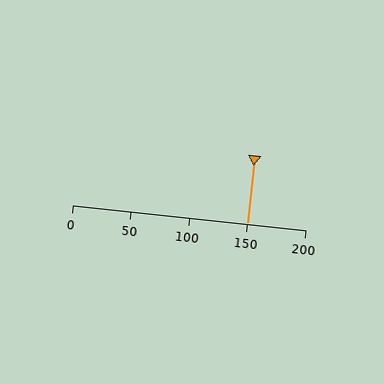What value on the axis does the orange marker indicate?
The marker indicates approximately 150.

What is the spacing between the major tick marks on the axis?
The major ticks are spaced 50 apart.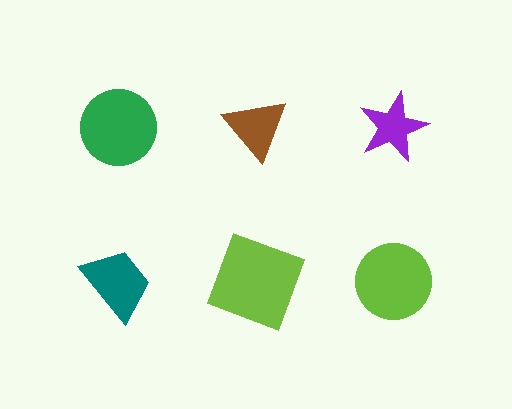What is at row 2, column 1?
A teal trapezoid.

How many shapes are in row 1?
3 shapes.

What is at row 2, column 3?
A lime circle.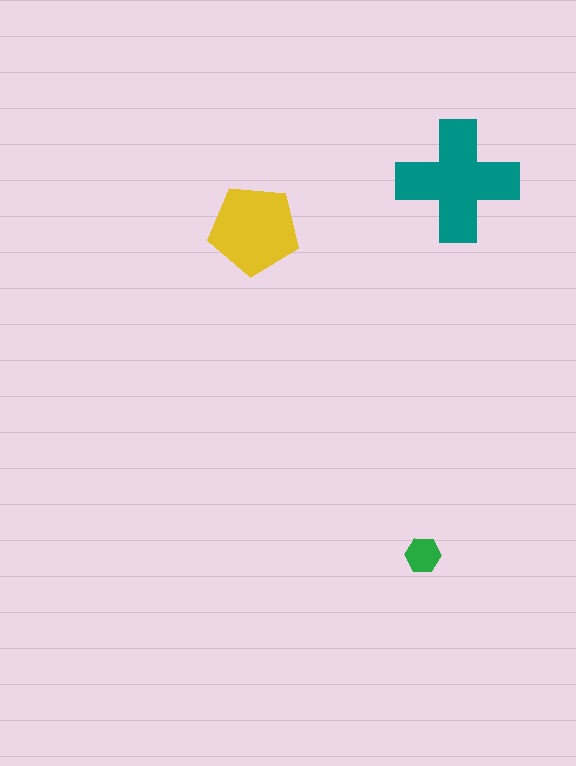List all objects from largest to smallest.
The teal cross, the yellow pentagon, the green hexagon.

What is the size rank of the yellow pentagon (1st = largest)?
2nd.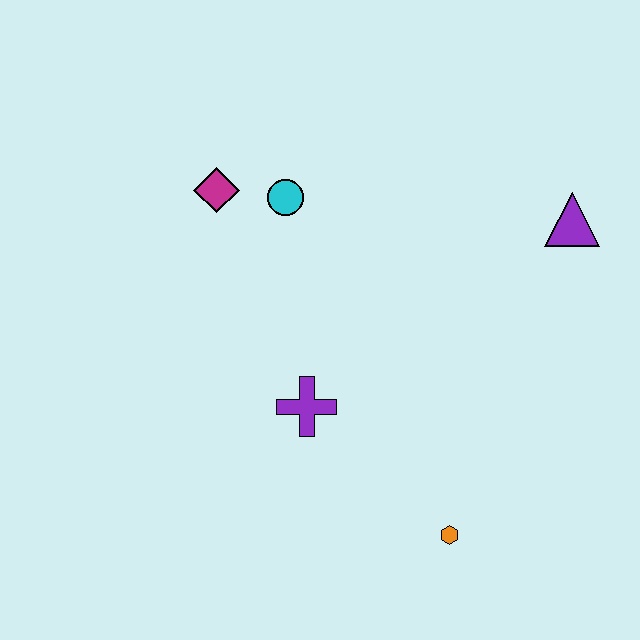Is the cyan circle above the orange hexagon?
Yes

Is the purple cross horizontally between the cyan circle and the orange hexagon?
Yes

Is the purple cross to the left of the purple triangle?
Yes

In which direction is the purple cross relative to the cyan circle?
The purple cross is below the cyan circle.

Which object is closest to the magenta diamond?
The cyan circle is closest to the magenta diamond.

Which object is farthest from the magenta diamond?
The orange hexagon is farthest from the magenta diamond.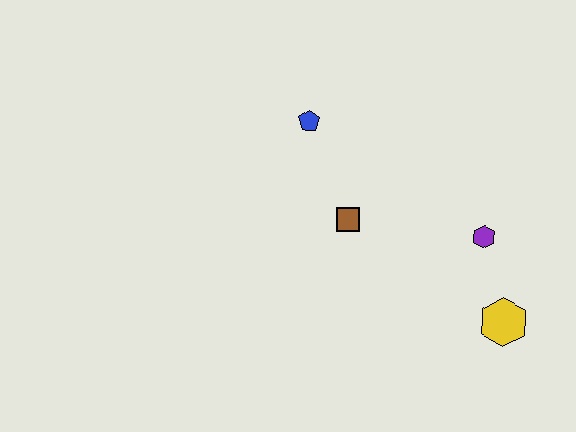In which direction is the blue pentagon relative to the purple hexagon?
The blue pentagon is to the left of the purple hexagon.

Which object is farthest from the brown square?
The yellow hexagon is farthest from the brown square.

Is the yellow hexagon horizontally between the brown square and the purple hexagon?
No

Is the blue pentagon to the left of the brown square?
Yes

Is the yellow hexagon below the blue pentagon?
Yes